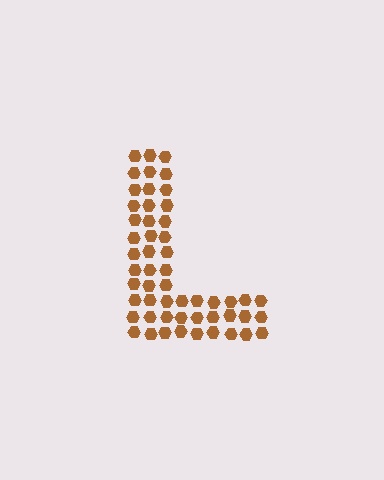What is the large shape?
The large shape is the letter L.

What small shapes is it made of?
It is made of small hexagons.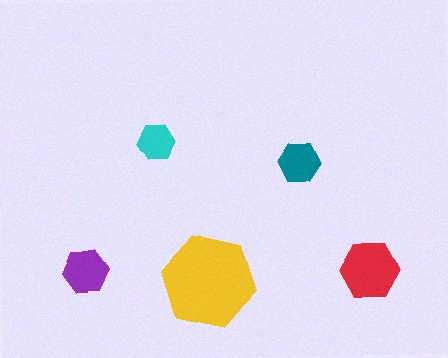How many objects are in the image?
There are 5 objects in the image.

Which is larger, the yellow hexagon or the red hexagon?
The yellow one.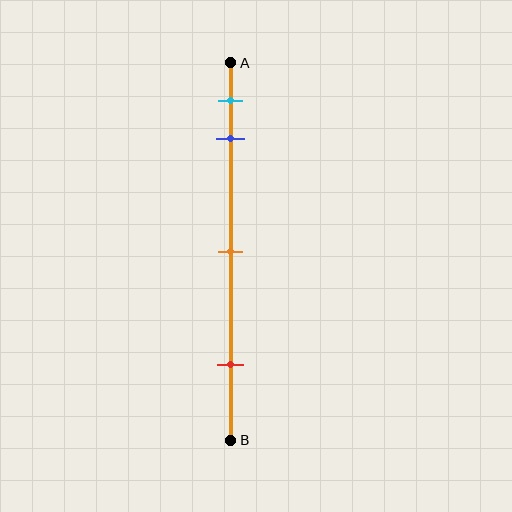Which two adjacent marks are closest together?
The cyan and blue marks are the closest adjacent pair.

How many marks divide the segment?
There are 4 marks dividing the segment.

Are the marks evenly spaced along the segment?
No, the marks are not evenly spaced.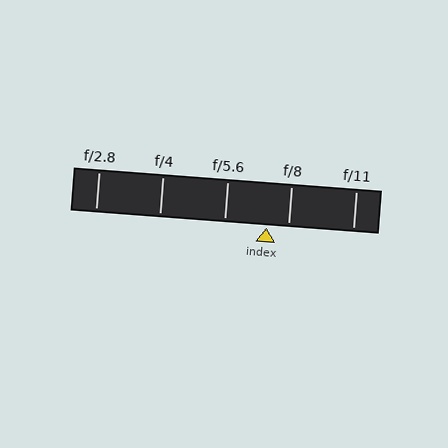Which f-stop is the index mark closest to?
The index mark is closest to f/8.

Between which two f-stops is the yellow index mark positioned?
The index mark is between f/5.6 and f/8.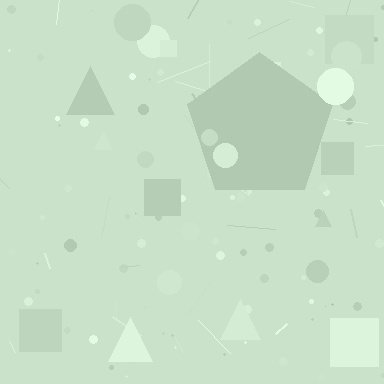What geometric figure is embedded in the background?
A pentagon is embedded in the background.